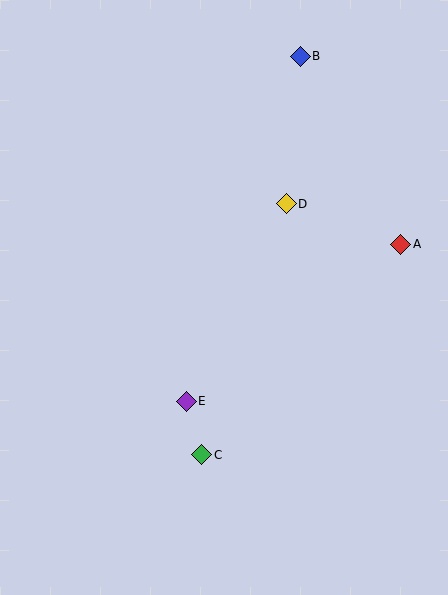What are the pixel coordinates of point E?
Point E is at (186, 401).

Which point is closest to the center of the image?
Point E at (186, 401) is closest to the center.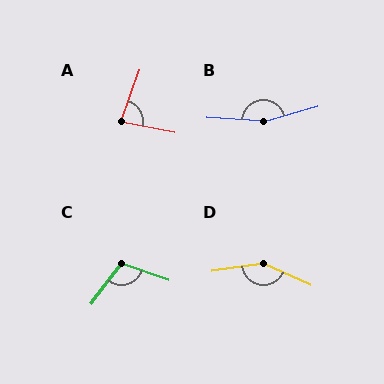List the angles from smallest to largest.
A (81°), C (108°), D (148°), B (160°).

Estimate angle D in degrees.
Approximately 148 degrees.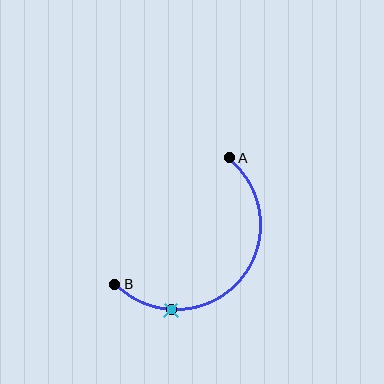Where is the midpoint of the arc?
The arc midpoint is the point on the curve farthest from the straight line joining A and B. It sits below and to the right of that line.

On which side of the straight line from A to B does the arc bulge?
The arc bulges below and to the right of the straight line connecting A and B.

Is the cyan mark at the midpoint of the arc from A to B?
No. The cyan mark lies on the arc but is closer to endpoint B. The arc midpoint would be at the point on the curve equidistant along the arc from both A and B.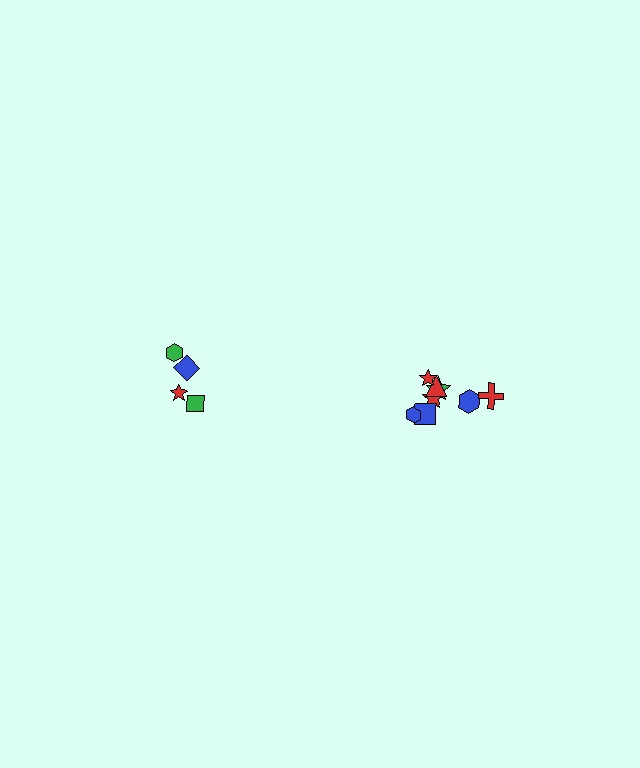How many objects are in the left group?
There are 4 objects.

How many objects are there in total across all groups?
There are 12 objects.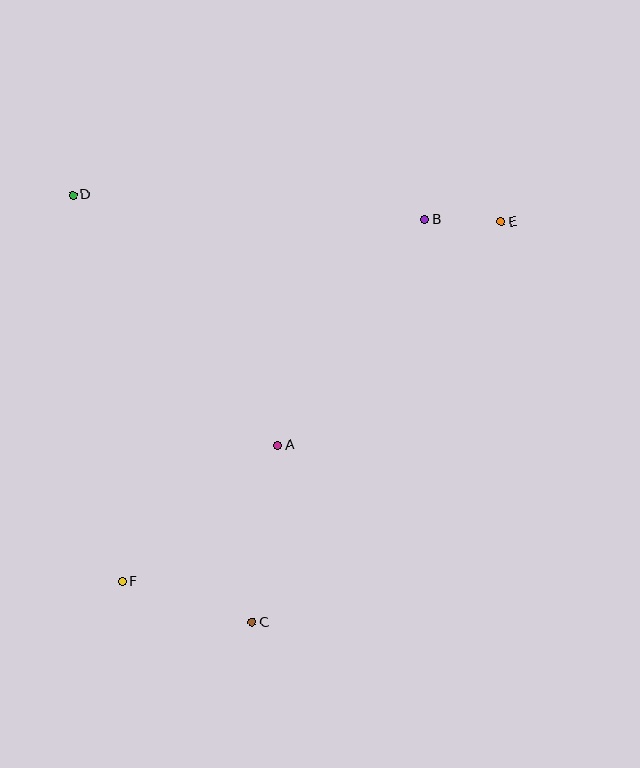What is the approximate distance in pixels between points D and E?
The distance between D and E is approximately 429 pixels.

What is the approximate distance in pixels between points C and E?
The distance between C and E is approximately 471 pixels.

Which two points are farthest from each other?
Points E and F are farthest from each other.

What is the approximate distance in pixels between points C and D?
The distance between C and D is approximately 463 pixels.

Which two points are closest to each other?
Points B and E are closest to each other.